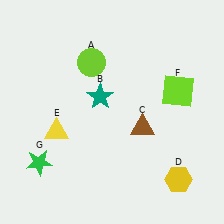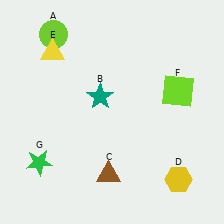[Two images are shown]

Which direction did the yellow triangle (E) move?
The yellow triangle (E) moved up.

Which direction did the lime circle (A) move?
The lime circle (A) moved left.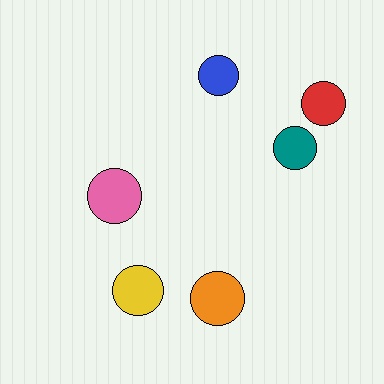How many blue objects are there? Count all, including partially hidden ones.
There is 1 blue object.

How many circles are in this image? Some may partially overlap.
There are 6 circles.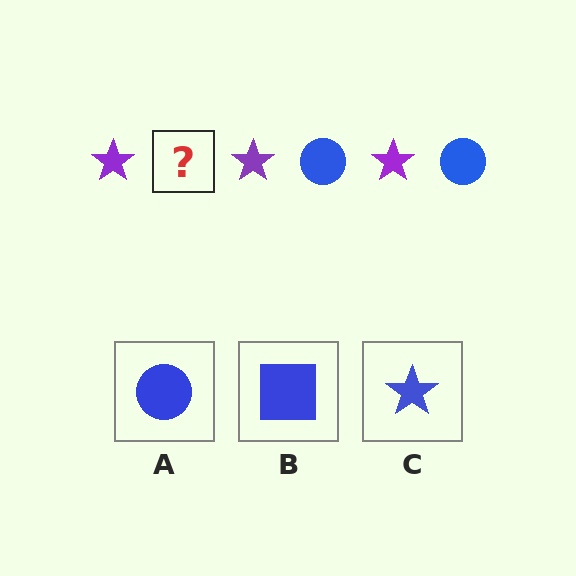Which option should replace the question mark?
Option A.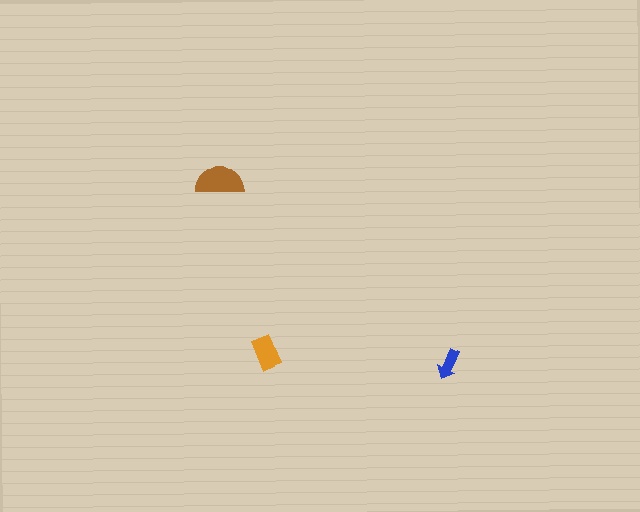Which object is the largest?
The brown semicircle.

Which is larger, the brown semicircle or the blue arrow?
The brown semicircle.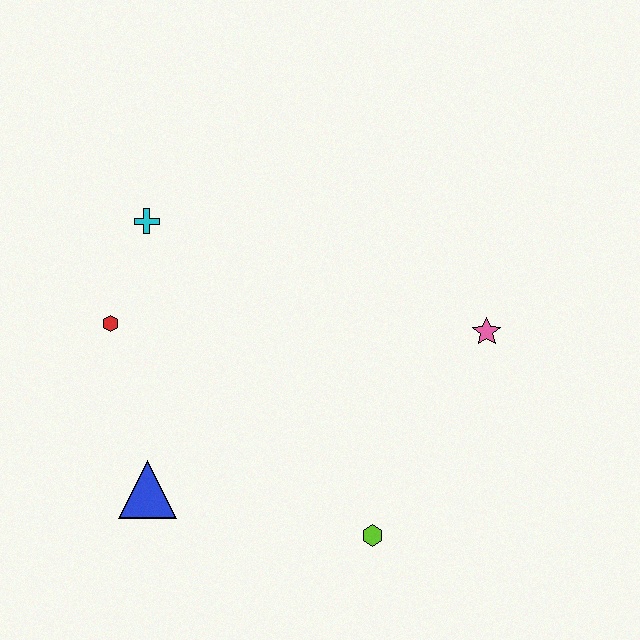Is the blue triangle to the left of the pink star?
Yes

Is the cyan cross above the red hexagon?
Yes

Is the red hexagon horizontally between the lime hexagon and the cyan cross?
No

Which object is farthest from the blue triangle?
The pink star is farthest from the blue triangle.